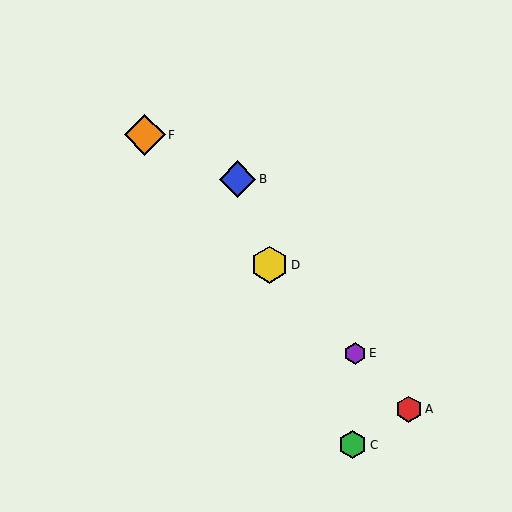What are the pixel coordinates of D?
Object D is at (270, 265).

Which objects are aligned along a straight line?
Objects A, D, E, F are aligned along a straight line.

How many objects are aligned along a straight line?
4 objects (A, D, E, F) are aligned along a straight line.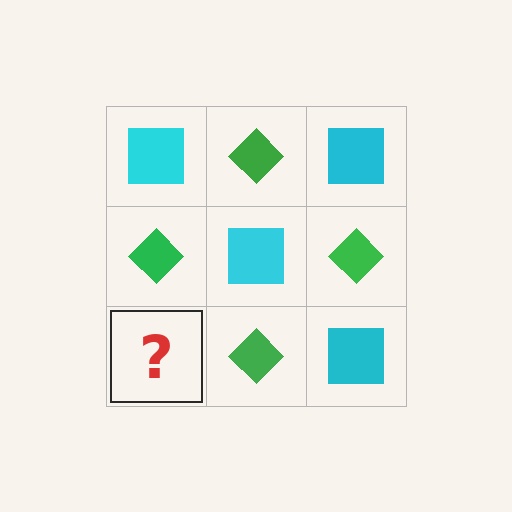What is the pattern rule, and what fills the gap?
The rule is that it alternates cyan square and green diamond in a checkerboard pattern. The gap should be filled with a cyan square.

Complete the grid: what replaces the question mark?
The question mark should be replaced with a cyan square.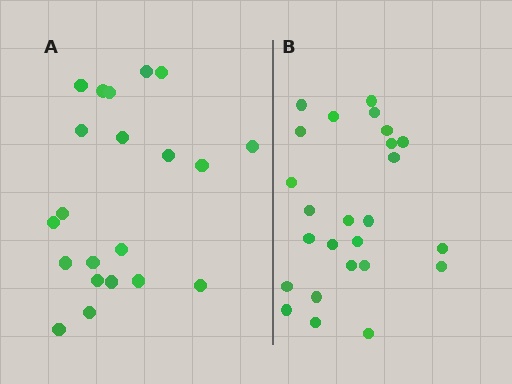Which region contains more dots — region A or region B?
Region B (the right region) has more dots.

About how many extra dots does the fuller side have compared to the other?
Region B has about 4 more dots than region A.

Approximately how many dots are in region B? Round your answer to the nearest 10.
About 20 dots. (The exact count is 25, which rounds to 20.)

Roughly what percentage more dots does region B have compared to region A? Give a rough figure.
About 20% more.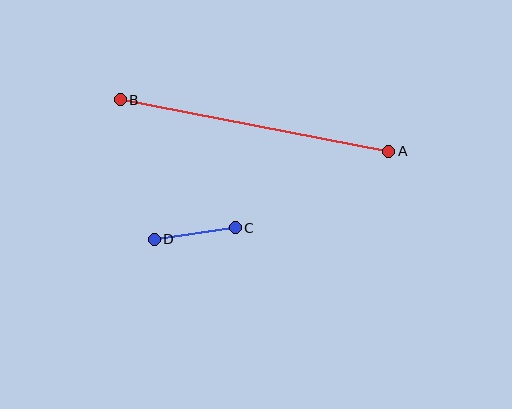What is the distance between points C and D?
The distance is approximately 82 pixels.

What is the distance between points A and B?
The distance is approximately 273 pixels.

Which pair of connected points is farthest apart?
Points A and B are farthest apart.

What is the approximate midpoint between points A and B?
The midpoint is at approximately (254, 126) pixels.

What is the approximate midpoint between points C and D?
The midpoint is at approximately (195, 234) pixels.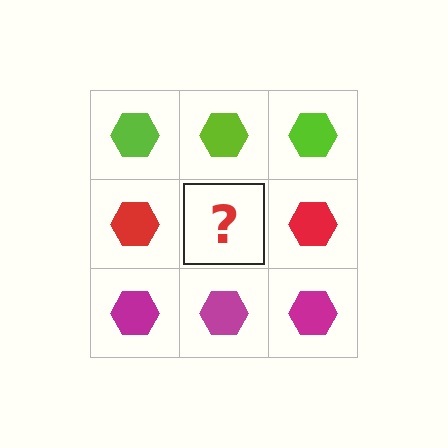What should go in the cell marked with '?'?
The missing cell should contain a red hexagon.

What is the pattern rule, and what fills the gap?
The rule is that each row has a consistent color. The gap should be filled with a red hexagon.